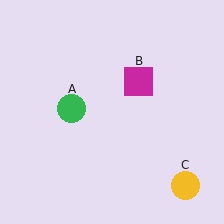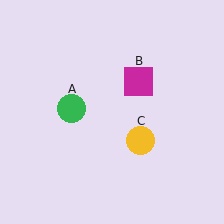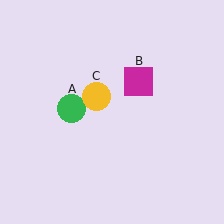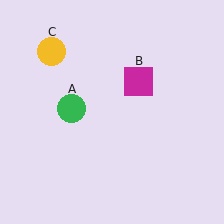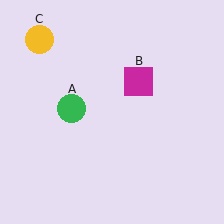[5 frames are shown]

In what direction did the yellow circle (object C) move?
The yellow circle (object C) moved up and to the left.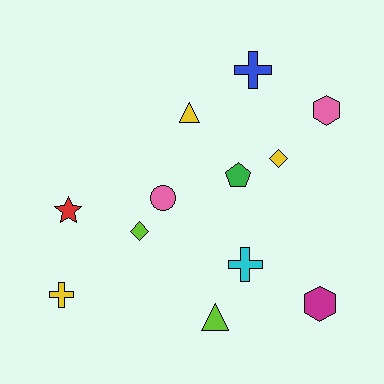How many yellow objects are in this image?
There are 3 yellow objects.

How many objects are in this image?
There are 12 objects.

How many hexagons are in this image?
There are 2 hexagons.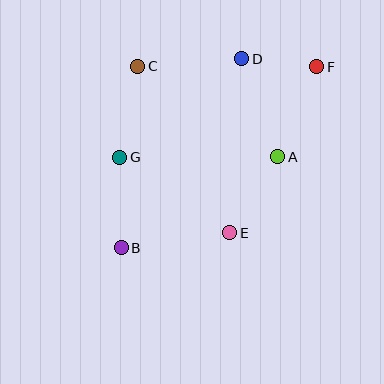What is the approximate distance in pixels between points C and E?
The distance between C and E is approximately 190 pixels.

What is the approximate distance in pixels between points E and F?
The distance between E and F is approximately 187 pixels.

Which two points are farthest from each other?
Points B and F are farthest from each other.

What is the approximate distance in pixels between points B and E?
The distance between B and E is approximately 109 pixels.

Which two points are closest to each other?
Points D and F are closest to each other.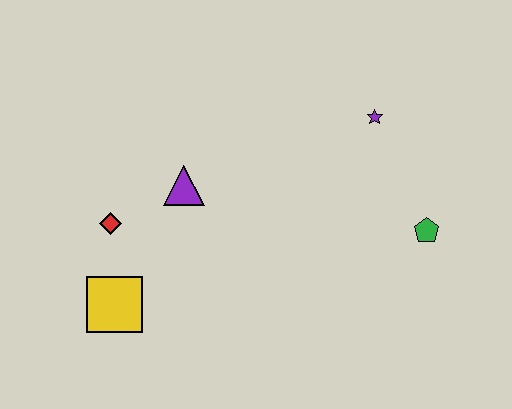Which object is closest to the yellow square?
The red diamond is closest to the yellow square.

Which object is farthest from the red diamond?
The green pentagon is farthest from the red diamond.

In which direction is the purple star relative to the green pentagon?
The purple star is above the green pentagon.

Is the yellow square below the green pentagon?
Yes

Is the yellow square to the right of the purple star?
No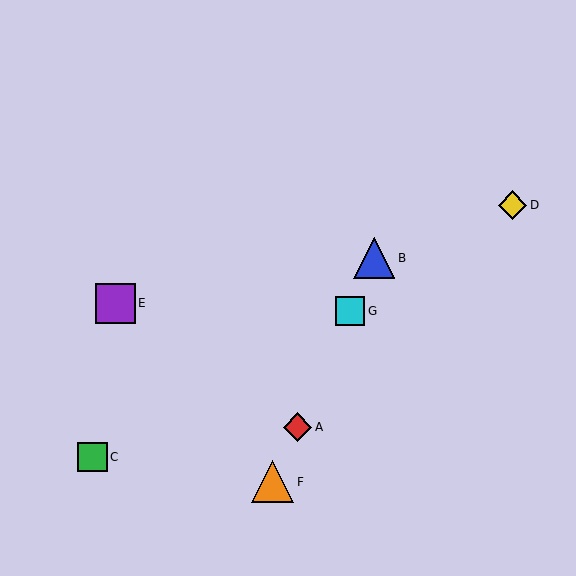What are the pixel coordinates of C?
Object C is at (92, 457).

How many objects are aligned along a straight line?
4 objects (A, B, F, G) are aligned along a straight line.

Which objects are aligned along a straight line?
Objects A, B, F, G are aligned along a straight line.